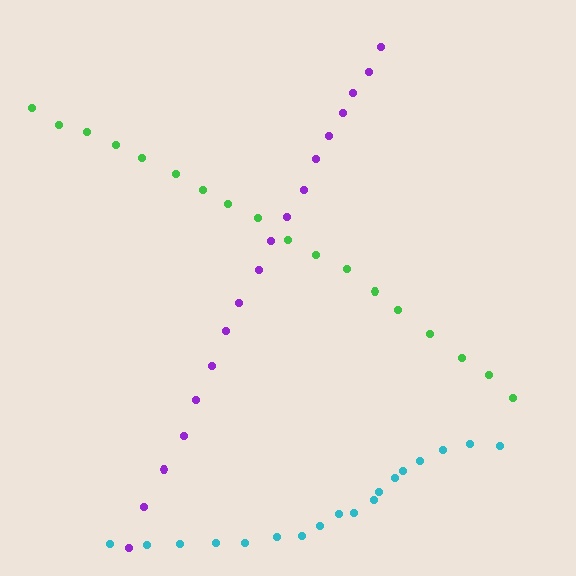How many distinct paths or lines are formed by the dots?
There are 3 distinct paths.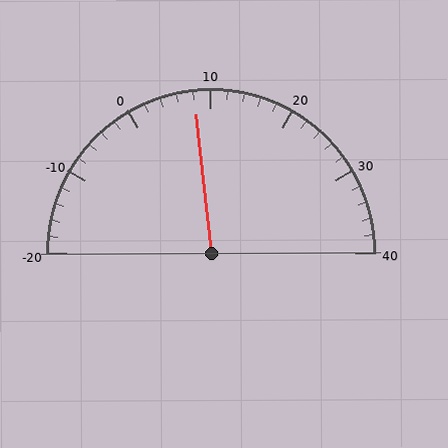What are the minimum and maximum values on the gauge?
The gauge ranges from -20 to 40.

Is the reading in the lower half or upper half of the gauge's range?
The reading is in the lower half of the range (-20 to 40).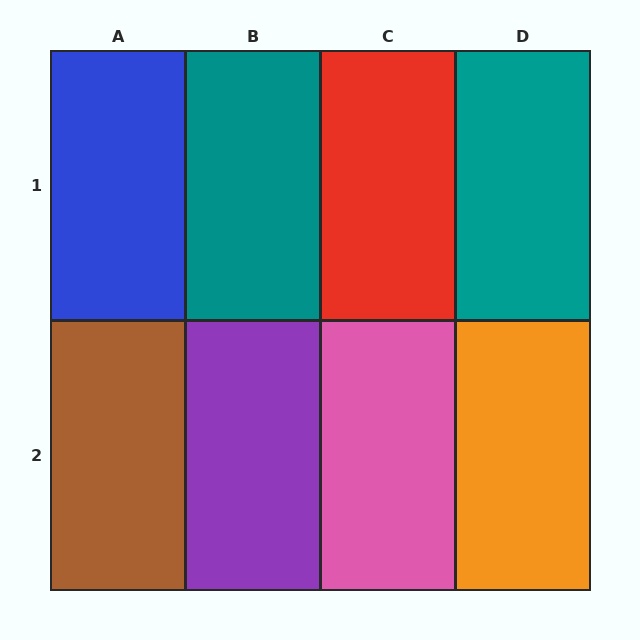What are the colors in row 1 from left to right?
Blue, teal, red, teal.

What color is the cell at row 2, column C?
Pink.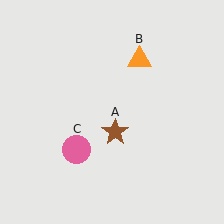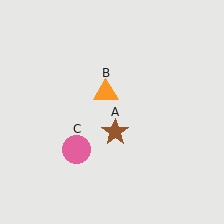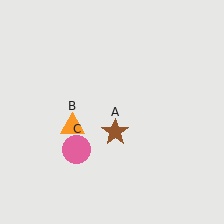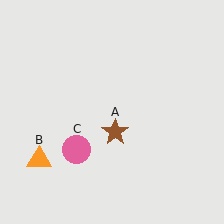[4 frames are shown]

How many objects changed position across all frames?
1 object changed position: orange triangle (object B).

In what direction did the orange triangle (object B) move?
The orange triangle (object B) moved down and to the left.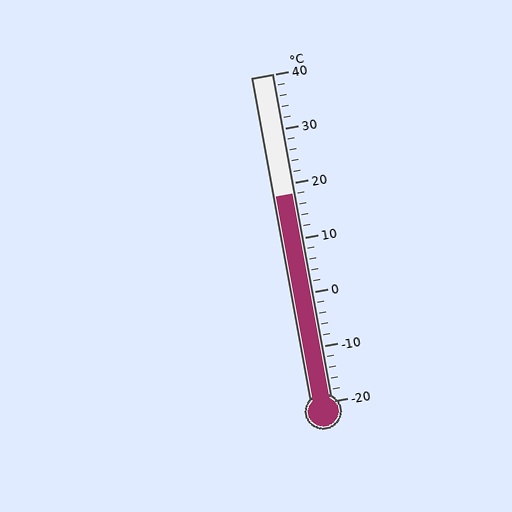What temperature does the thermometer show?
The thermometer shows approximately 18°C.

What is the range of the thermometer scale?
The thermometer scale ranges from -20°C to 40°C.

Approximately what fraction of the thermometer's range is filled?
The thermometer is filled to approximately 65% of its range.